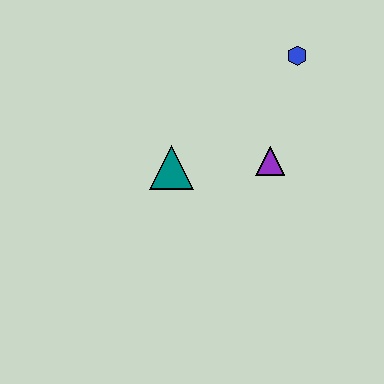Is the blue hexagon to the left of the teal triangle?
No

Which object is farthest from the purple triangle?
The blue hexagon is farthest from the purple triangle.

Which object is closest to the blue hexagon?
The purple triangle is closest to the blue hexagon.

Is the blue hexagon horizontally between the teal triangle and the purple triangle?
No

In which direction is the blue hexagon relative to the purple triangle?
The blue hexagon is above the purple triangle.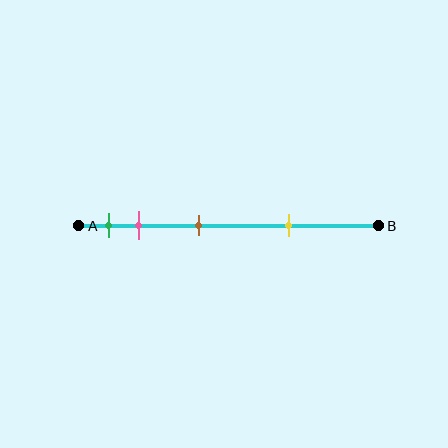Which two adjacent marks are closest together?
The green and pink marks are the closest adjacent pair.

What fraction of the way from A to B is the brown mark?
The brown mark is approximately 40% (0.4) of the way from A to B.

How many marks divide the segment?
There are 4 marks dividing the segment.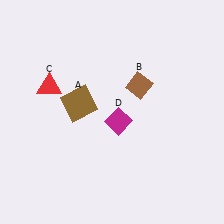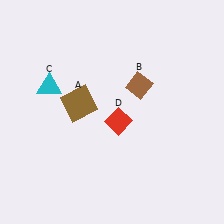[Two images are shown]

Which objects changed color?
C changed from red to cyan. D changed from magenta to red.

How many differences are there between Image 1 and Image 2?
There are 2 differences between the two images.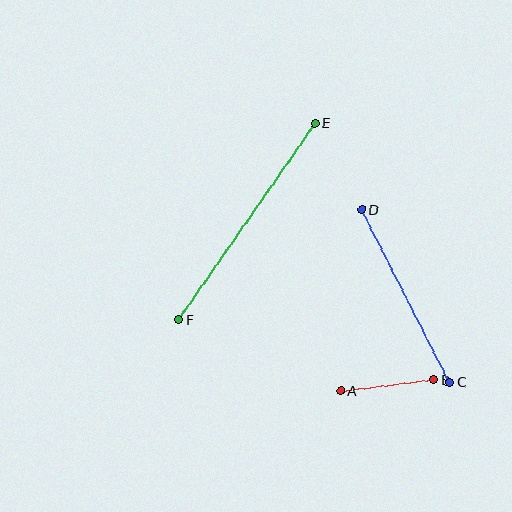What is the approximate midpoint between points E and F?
The midpoint is at approximately (247, 221) pixels.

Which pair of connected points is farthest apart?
Points E and F are farthest apart.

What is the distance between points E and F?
The distance is approximately 239 pixels.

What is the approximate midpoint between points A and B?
The midpoint is at approximately (387, 385) pixels.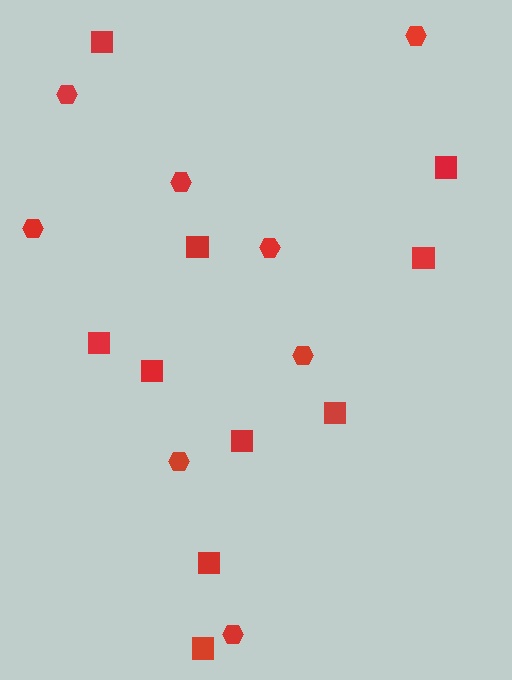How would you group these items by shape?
There are 2 groups: one group of squares (10) and one group of hexagons (8).